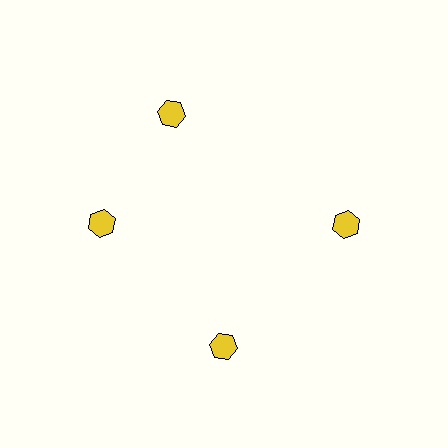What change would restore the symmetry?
The symmetry would be restored by rotating it back into even spacing with its neighbors so that all 4 hexagons sit at equal angles and equal distance from the center.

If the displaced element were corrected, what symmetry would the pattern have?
It would have 4-fold rotational symmetry — the pattern would map onto itself every 90 degrees.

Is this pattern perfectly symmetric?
No. The 4 yellow hexagons are arranged in a ring, but one element near the 12 o'clock position is rotated out of alignment along the ring, breaking the 4-fold rotational symmetry.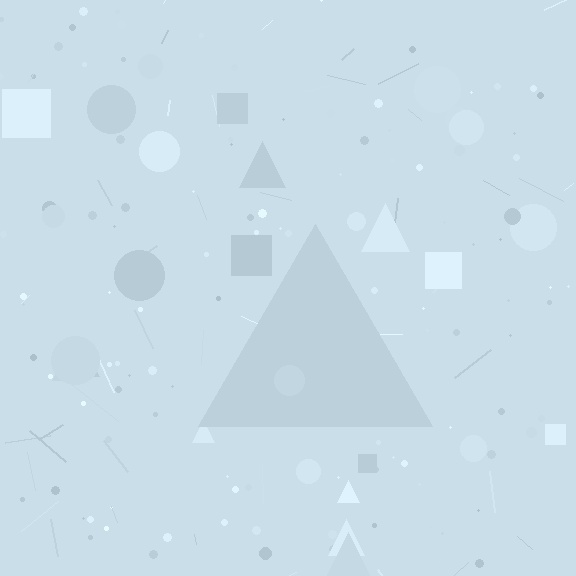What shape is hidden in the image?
A triangle is hidden in the image.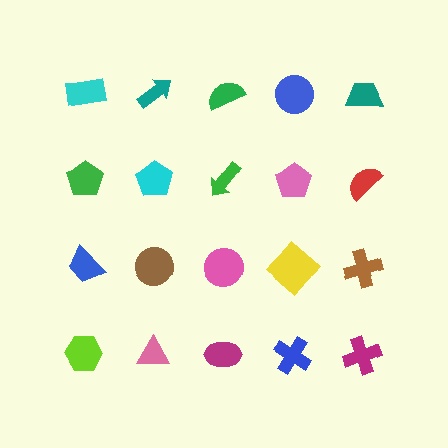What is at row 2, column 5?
A red semicircle.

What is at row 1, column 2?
A teal arrow.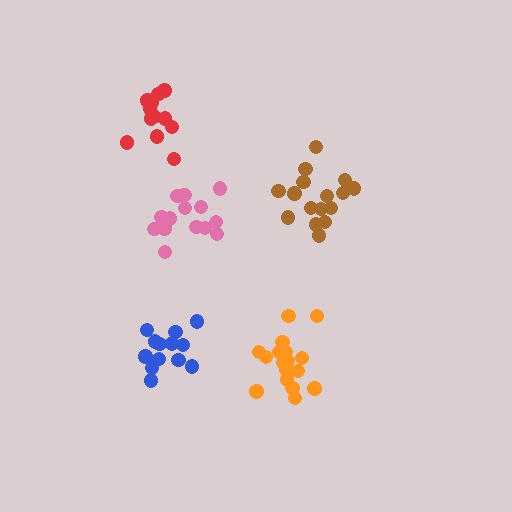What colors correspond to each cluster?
The clusters are colored: brown, orange, pink, blue, red.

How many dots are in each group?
Group 1: 16 dots, Group 2: 17 dots, Group 3: 14 dots, Group 4: 13 dots, Group 5: 12 dots (72 total).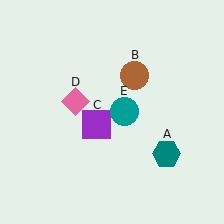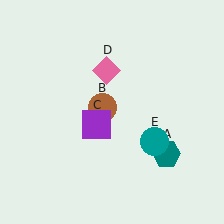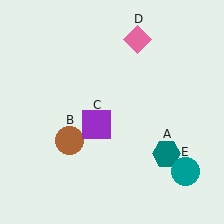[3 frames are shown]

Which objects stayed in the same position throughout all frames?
Teal hexagon (object A) and purple square (object C) remained stationary.